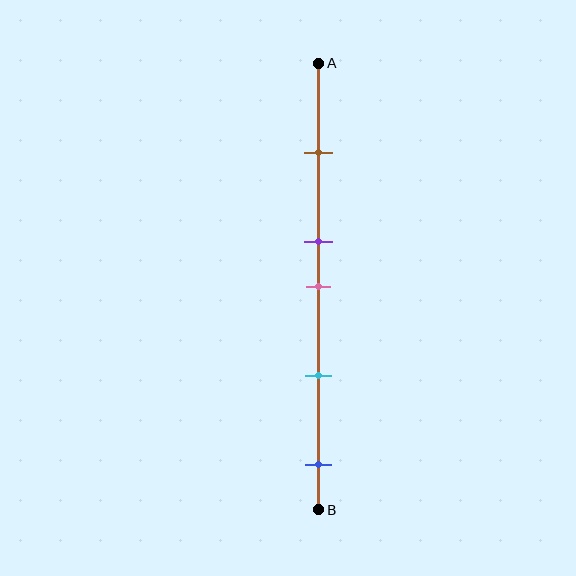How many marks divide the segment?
There are 5 marks dividing the segment.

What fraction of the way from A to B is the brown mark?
The brown mark is approximately 20% (0.2) of the way from A to B.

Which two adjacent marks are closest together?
The purple and pink marks are the closest adjacent pair.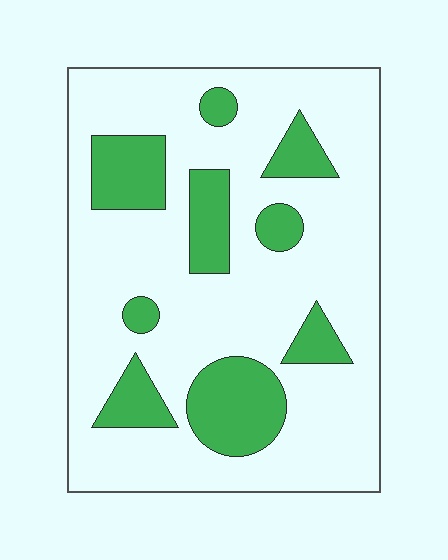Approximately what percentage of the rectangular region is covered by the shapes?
Approximately 25%.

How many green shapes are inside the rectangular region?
9.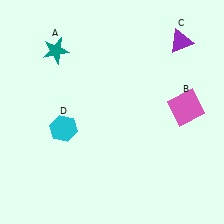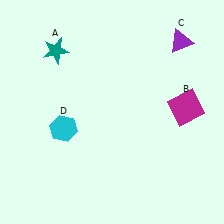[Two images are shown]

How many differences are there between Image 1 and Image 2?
There is 1 difference between the two images.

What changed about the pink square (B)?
In Image 1, B is pink. In Image 2, it changed to magenta.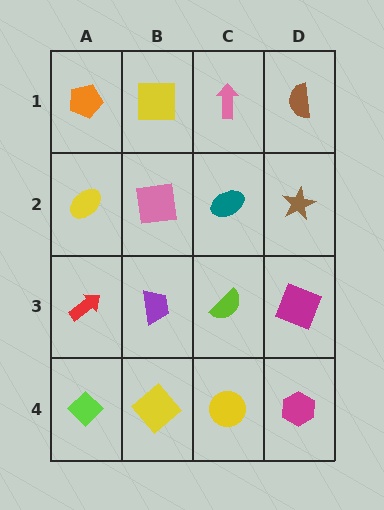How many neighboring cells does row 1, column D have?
2.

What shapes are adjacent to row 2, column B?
A yellow square (row 1, column B), a purple trapezoid (row 3, column B), a yellow ellipse (row 2, column A), a teal ellipse (row 2, column C).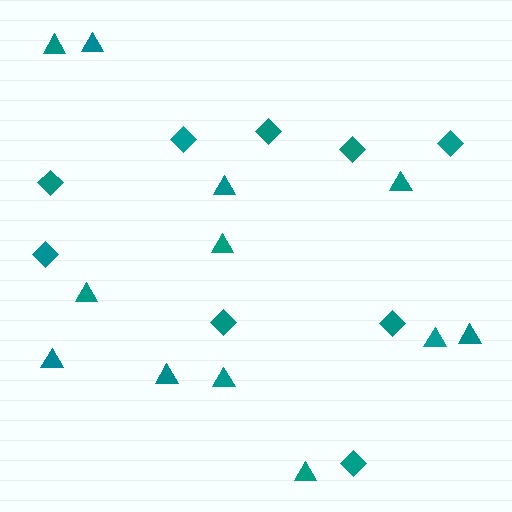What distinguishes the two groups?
There are 2 groups: one group of diamonds (9) and one group of triangles (12).